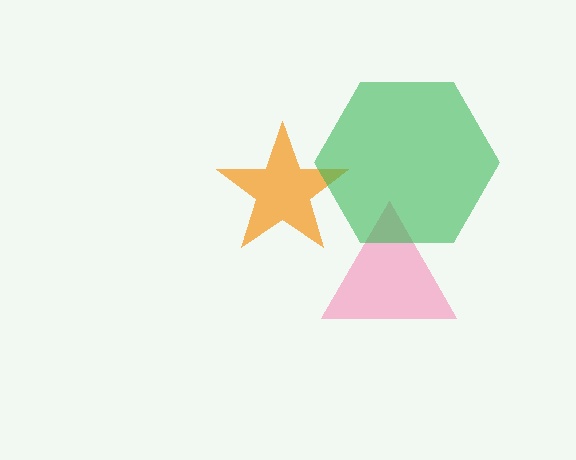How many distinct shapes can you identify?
There are 3 distinct shapes: an orange star, a pink triangle, a green hexagon.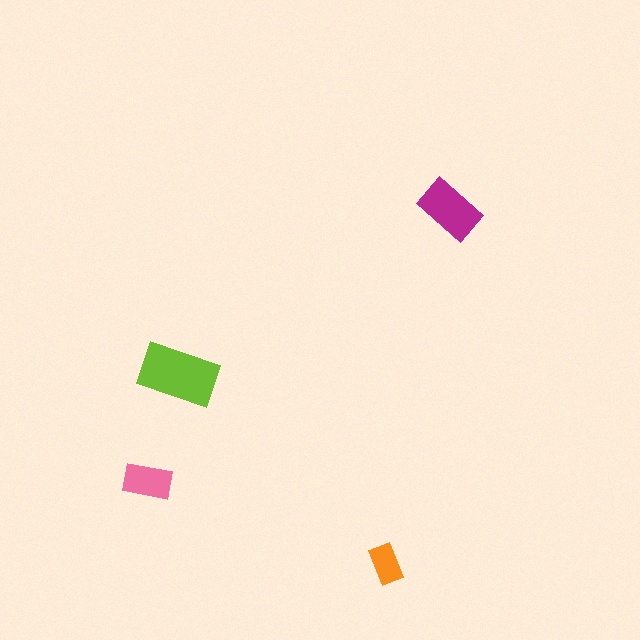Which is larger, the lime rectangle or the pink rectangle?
The lime one.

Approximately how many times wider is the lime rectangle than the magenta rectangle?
About 1.5 times wider.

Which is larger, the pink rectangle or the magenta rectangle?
The magenta one.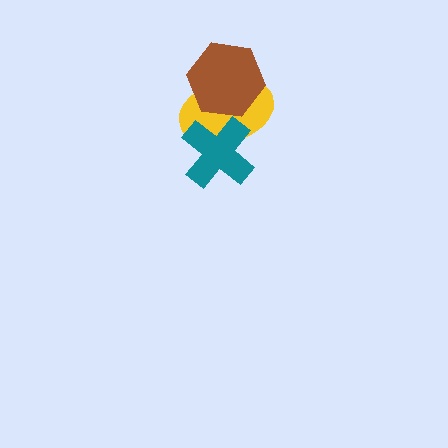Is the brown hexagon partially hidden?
No, no other shape covers it.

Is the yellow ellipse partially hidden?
Yes, it is partially covered by another shape.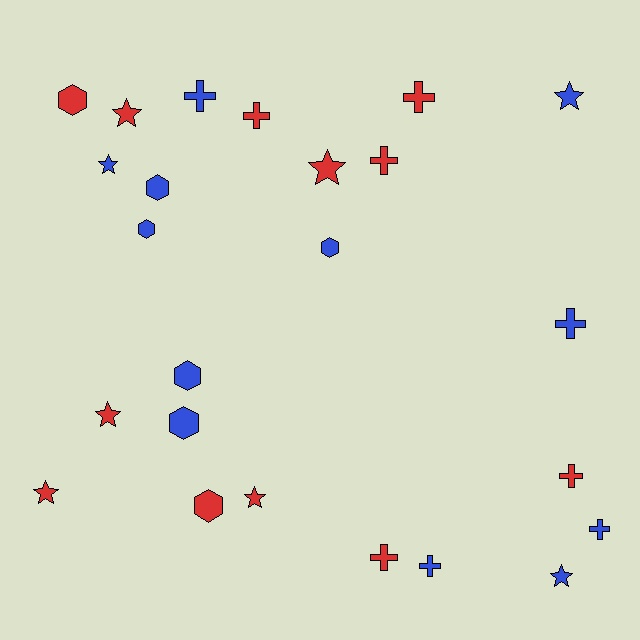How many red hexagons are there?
There are 2 red hexagons.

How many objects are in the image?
There are 24 objects.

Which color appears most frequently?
Blue, with 12 objects.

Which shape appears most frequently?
Cross, with 9 objects.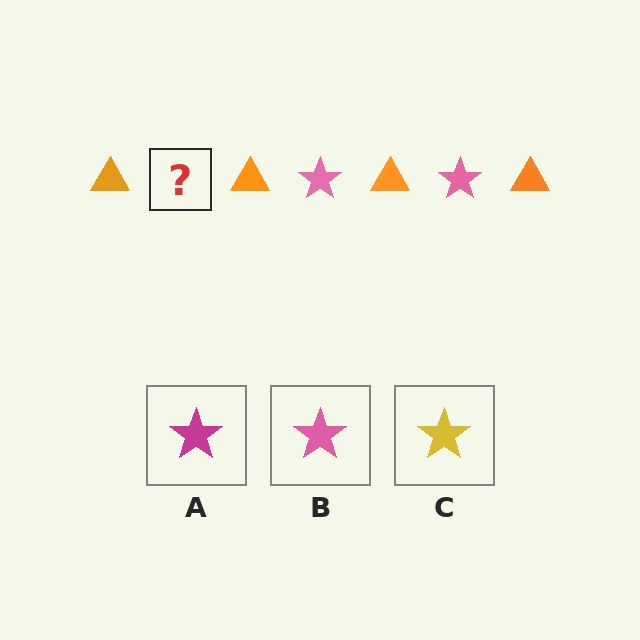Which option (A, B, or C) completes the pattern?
B.